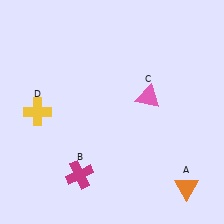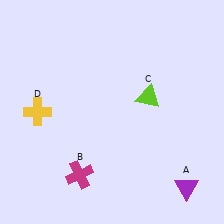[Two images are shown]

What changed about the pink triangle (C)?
In Image 1, C is pink. In Image 2, it changed to lime.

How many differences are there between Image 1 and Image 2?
There are 2 differences between the two images.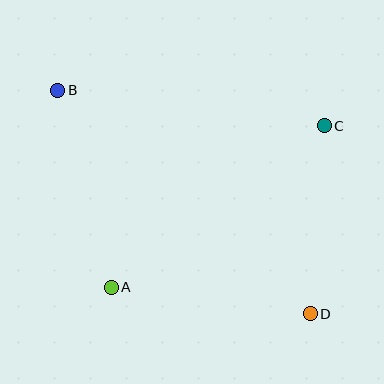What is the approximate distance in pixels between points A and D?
The distance between A and D is approximately 201 pixels.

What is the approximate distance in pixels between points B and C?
The distance between B and C is approximately 269 pixels.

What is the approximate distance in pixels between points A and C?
The distance between A and C is approximately 267 pixels.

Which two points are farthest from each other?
Points B and D are farthest from each other.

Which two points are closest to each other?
Points C and D are closest to each other.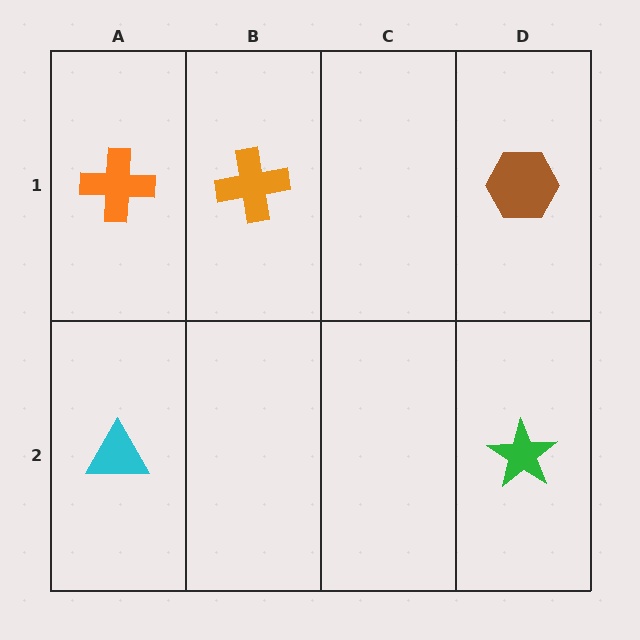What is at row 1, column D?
A brown hexagon.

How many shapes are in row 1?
3 shapes.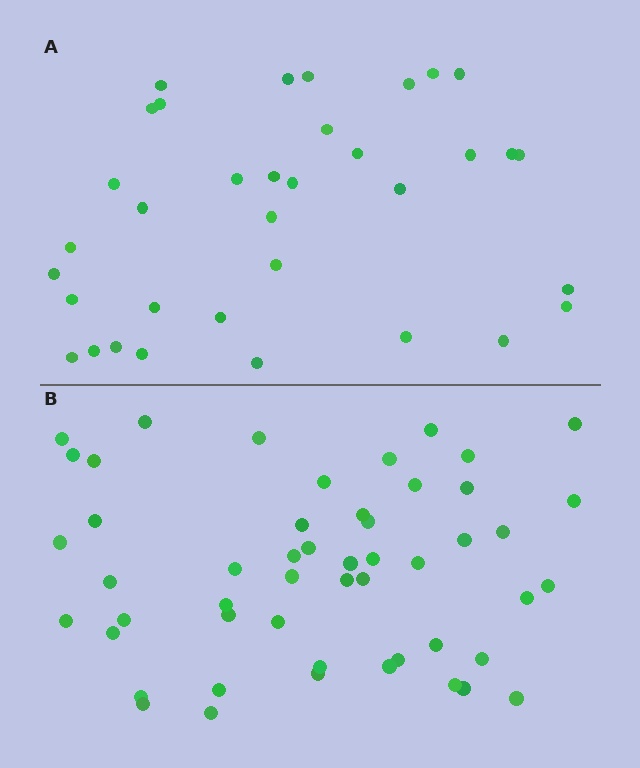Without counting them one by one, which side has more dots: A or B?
Region B (the bottom region) has more dots.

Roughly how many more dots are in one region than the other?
Region B has approximately 15 more dots than region A.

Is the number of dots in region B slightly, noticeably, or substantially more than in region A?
Region B has substantially more. The ratio is roughly 1.5 to 1.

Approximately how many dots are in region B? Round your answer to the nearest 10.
About 50 dots. (The exact count is 51, which rounds to 50.)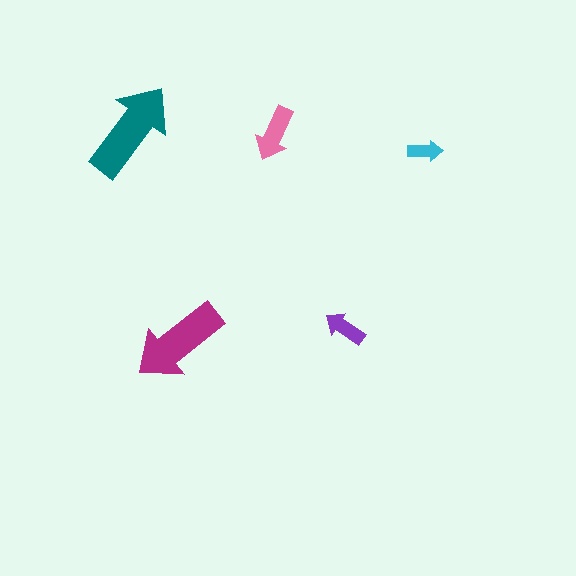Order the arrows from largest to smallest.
the teal one, the magenta one, the pink one, the purple one, the cyan one.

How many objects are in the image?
There are 5 objects in the image.